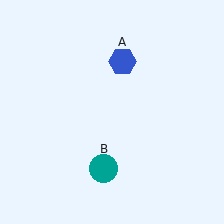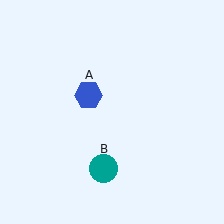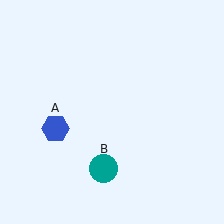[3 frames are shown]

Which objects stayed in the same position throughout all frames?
Teal circle (object B) remained stationary.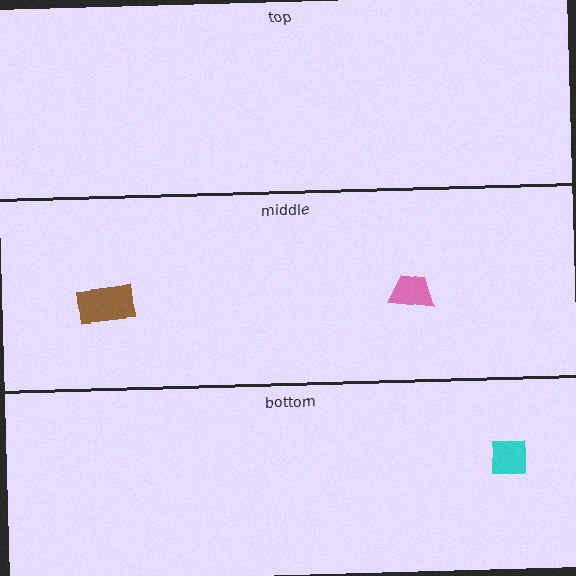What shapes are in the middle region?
The pink trapezoid, the brown rectangle.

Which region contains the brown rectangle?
The middle region.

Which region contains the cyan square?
The bottom region.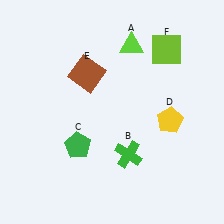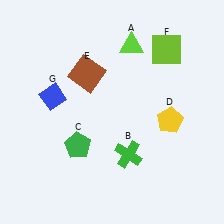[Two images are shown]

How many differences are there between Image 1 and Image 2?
There is 1 difference between the two images.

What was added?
A blue diamond (G) was added in Image 2.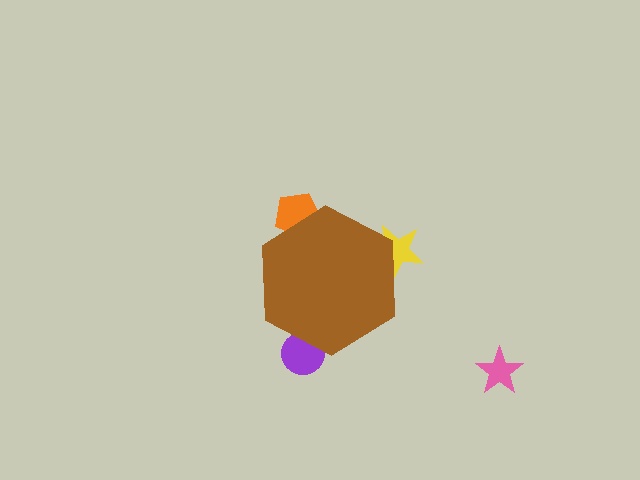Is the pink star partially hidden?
No, the pink star is fully visible.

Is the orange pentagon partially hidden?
Yes, the orange pentagon is partially hidden behind the brown hexagon.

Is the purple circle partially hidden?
Yes, the purple circle is partially hidden behind the brown hexagon.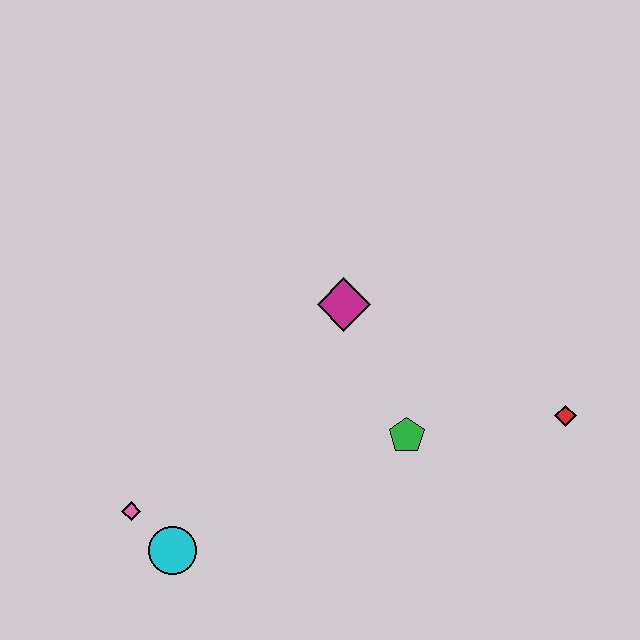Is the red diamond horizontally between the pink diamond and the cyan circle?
No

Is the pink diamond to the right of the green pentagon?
No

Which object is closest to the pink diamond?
The cyan circle is closest to the pink diamond.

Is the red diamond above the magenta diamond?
No